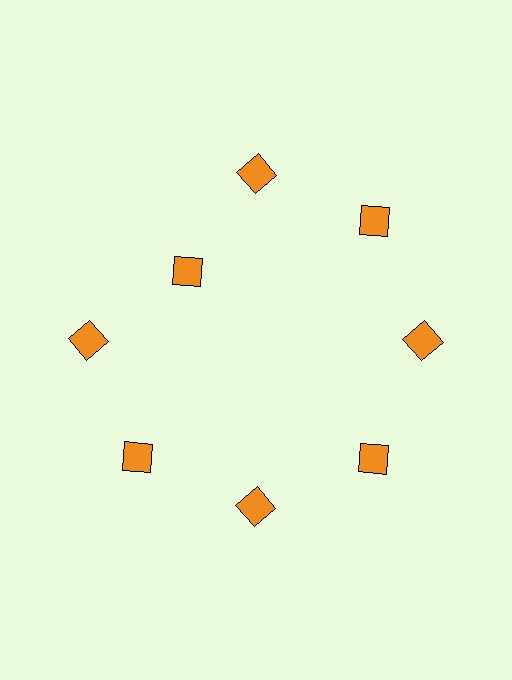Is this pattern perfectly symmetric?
No. The 8 orange diamonds are arranged in a ring, but one element near the 10 o'clock position is pulled inward toward the center, breaking the 8-fold rotational symmetry.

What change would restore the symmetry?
The symmetry would be restored by moving it outward, back onto the ring so that all 8 diamonds sit at equal angles and equal distance from the center.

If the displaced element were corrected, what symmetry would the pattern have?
It would have 8-fold rotational symmetry — the pattern would map onto itself every 45 degrees.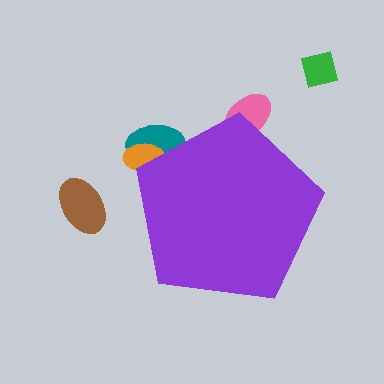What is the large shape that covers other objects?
A purple pentagon.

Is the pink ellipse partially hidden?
Yes, the pink ellipse is partially hidden behind the purple pentagon.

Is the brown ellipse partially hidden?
No, the brown ellipse is fully visible.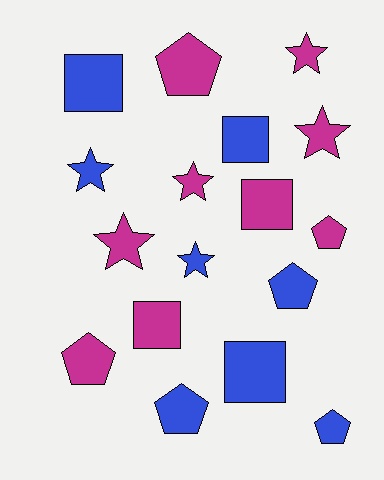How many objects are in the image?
There are 17 objects.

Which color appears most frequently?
Magenta, with 9 objects.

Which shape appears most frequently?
Star, with 6 objects.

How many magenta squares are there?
There are 2 magenta squares.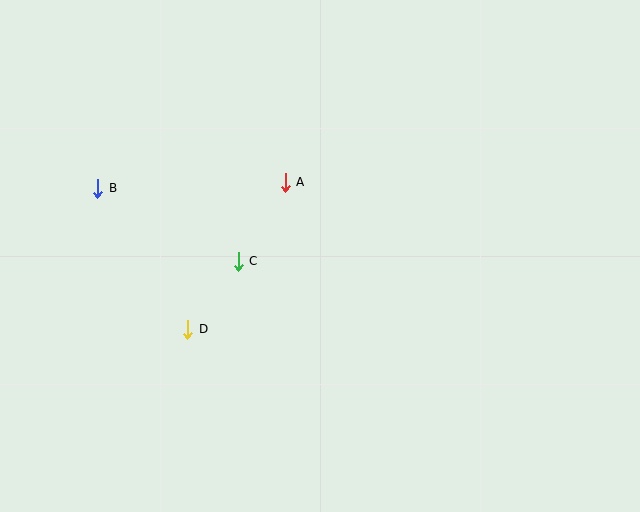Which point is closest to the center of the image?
Point A at (285, 182) is closest to the center.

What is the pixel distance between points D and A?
The distance between D and A is 177 pixels.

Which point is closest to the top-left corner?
Point B is closest to the top-left corner.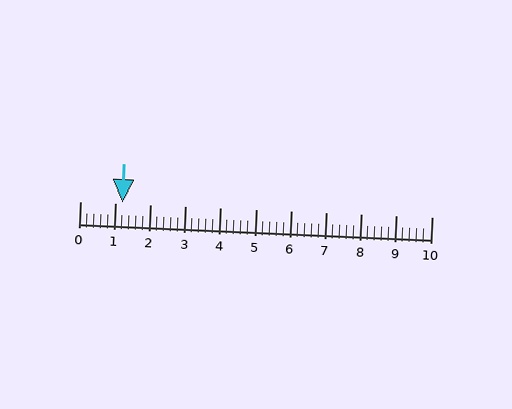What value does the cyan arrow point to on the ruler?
The cyan arrow points to approximately 1.2.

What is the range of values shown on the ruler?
The ruler shows values from 0 to 10.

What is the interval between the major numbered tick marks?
The major tick marks are spaced 1 units apart.